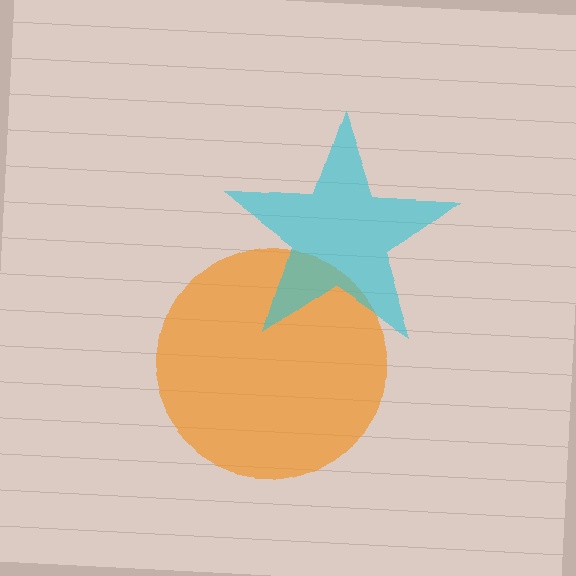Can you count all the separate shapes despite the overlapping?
Yes, there are 2 separate shapes.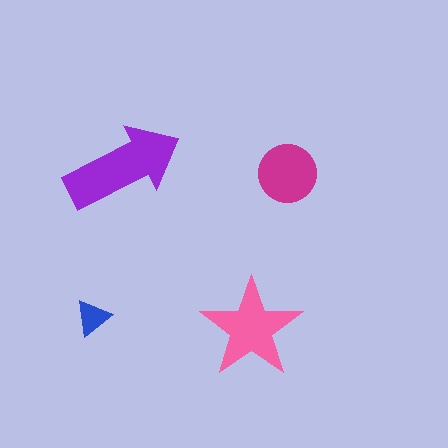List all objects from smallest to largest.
The blue triangle, the magenta circle, the pink star, the purple arrow.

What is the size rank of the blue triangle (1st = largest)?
4th.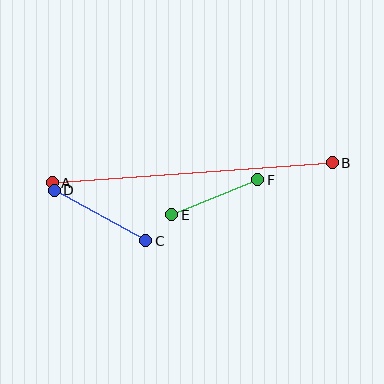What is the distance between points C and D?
The distance is approximately 105 pixels.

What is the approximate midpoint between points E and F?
The midpoint is at approximately (215, 197) pixels.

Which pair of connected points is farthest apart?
Points A and B are farthest apart.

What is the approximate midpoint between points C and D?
The midpoint is at approximately (100, 215) pixels.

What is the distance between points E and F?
The distance is approximately 93 pixels.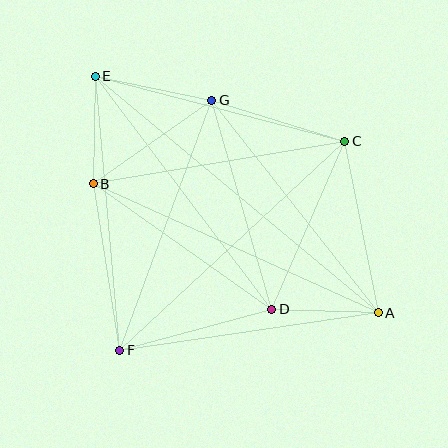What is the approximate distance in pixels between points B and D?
The distance between B and D is approximately 218 pixels.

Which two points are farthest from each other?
Points A and E are farthest from each other.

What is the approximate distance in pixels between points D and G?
The distance between D and G is approximately 218 pixels.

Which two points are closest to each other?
Points A and D are closest to each other.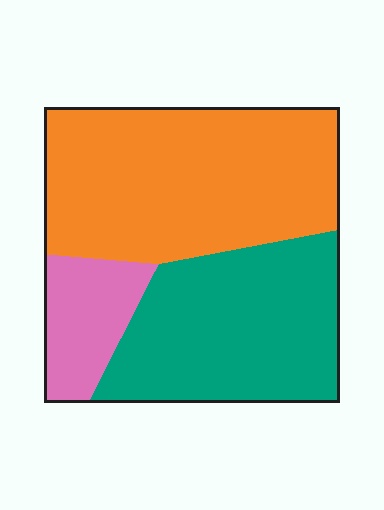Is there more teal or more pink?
Teal.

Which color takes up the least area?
Pink, at roughly 15%.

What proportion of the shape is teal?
Teal covers about 40% of the shape.